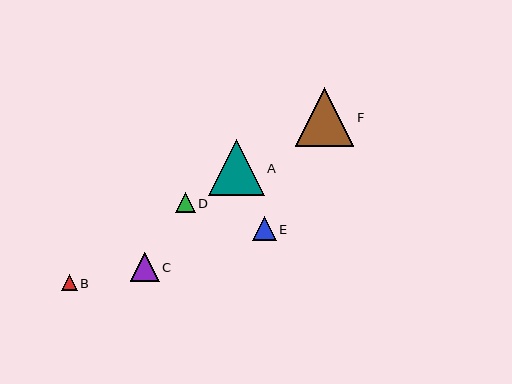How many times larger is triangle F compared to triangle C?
Triangle F is approximately 2.0 times the size of triangle C.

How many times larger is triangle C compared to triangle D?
Triangle C is approximately 1.4 times the size of triangle D.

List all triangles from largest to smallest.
From largest to smallest: F, A, C, E, D, B.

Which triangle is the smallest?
Triangle B is the smallest with a size of approximately 16 pixels.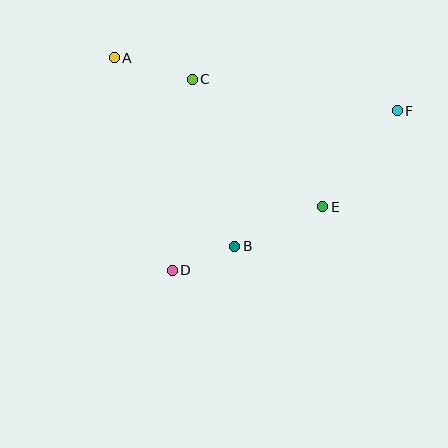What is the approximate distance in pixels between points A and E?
The distance between A and E is approximately 256 pixels.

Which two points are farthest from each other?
Points A and F are farthest from each other.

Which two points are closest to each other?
Points B and D are closest to each other.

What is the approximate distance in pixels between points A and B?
The distance between A and B is approximately 224 pixels.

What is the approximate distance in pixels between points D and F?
The distance between D and F is approximately 276 pixels.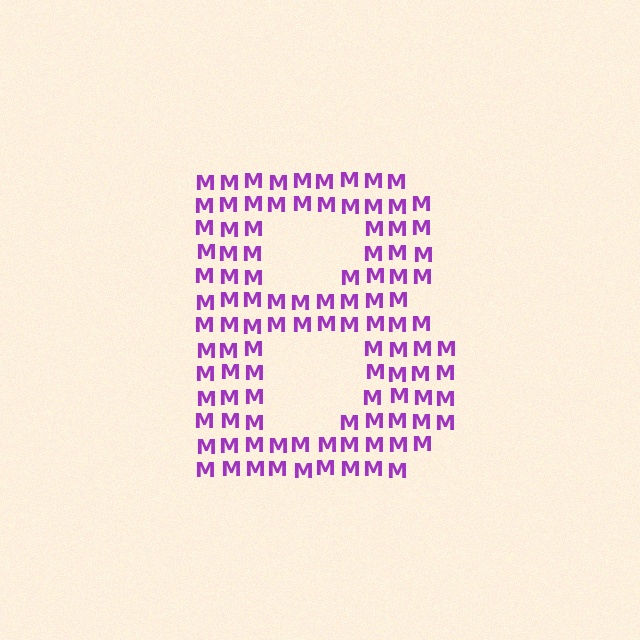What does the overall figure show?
The overall figure shows the letter B.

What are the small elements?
The small elements are letter M's.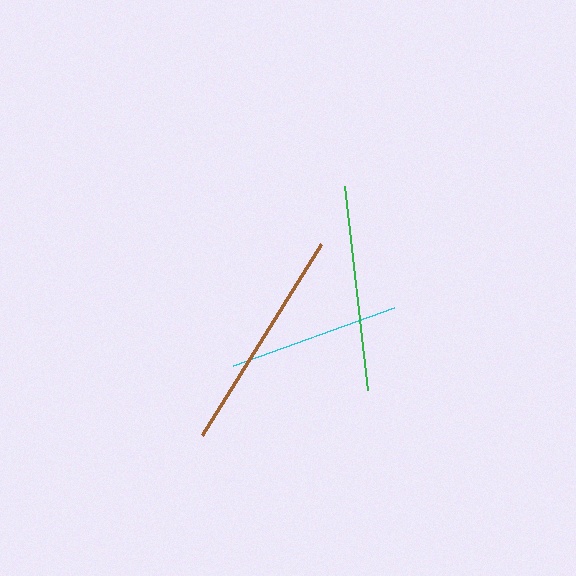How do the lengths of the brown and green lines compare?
The brown and green lines are approximately the same length.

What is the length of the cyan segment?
The cyan segment is approximately 171 pixels long.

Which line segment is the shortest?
The cyan line is the shortest at approximately 171 pixels.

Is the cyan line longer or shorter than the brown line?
The brown line is longer than the cyan line.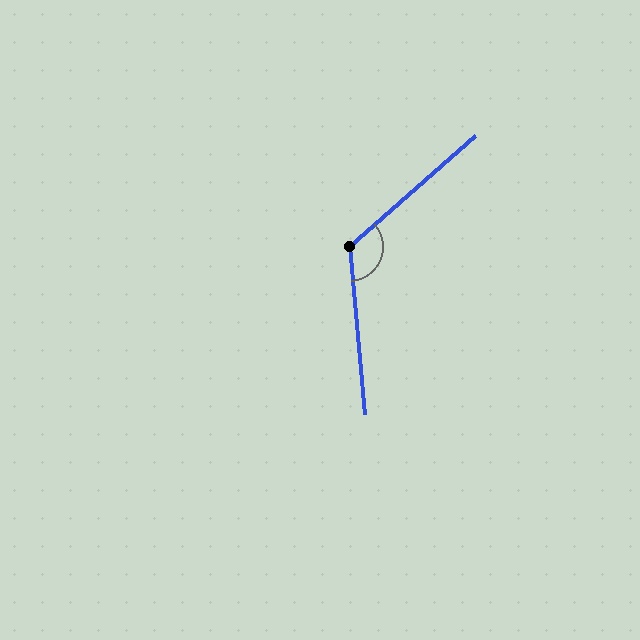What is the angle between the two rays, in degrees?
Approximately 126 degrees.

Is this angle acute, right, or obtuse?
It is obtuse.